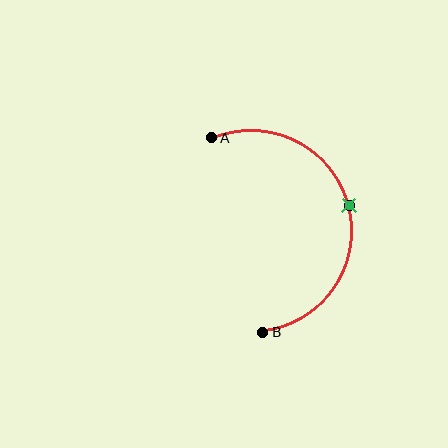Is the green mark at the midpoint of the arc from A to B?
Yes. The green mark lies on the arc at equal arc-length from both A and B — it is the arc midpoint.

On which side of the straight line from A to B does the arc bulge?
The arc bulges to the right of the straight line connecting A and B.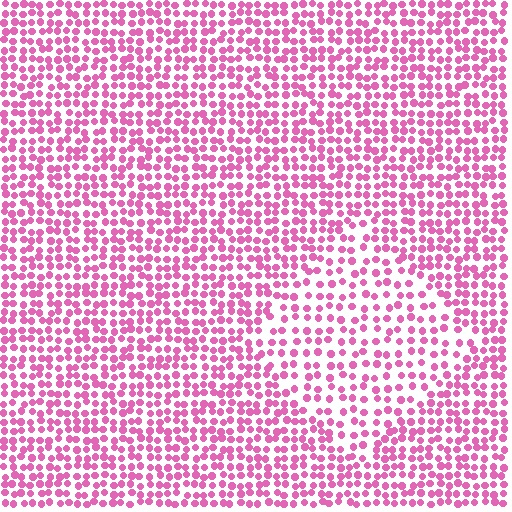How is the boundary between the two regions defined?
The boundary is defined by a change in element density (approximately 1.6x ratio). All elements are the same color, size, and shape.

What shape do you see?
I see a diamond.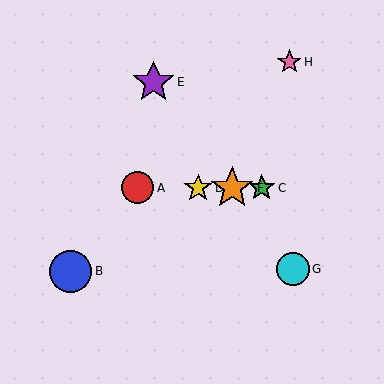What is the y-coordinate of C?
Object C is at y≈188.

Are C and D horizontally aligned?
Yes, both are at y≈188.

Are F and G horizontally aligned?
No, F is at y≈188 and G is at y≈269.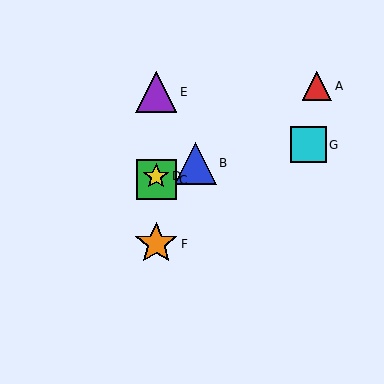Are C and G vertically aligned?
No, C is at x≈156 and G is at x≈309.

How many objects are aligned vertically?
4 objects (C, D, E, F) are aligned vertically.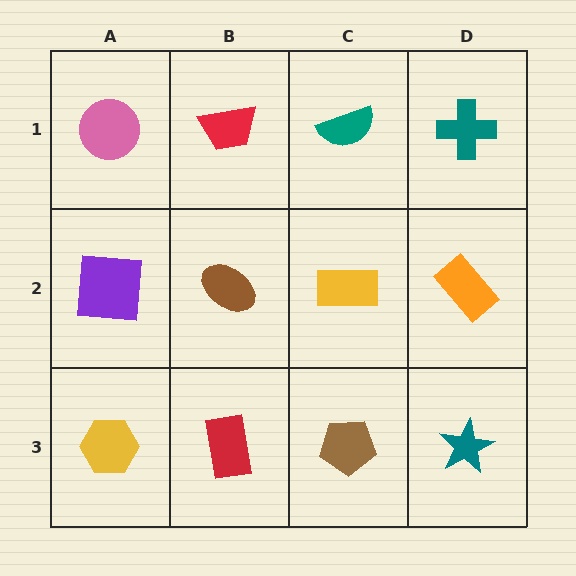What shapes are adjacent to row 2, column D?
A teal cross (row 1, column D), a teal star (row 3, column D), a yellow rectangle (row 2, column C).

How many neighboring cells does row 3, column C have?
3.